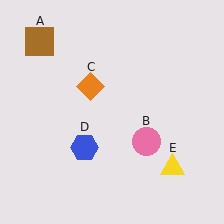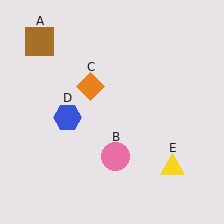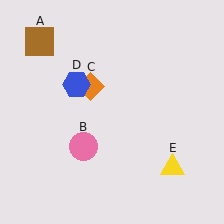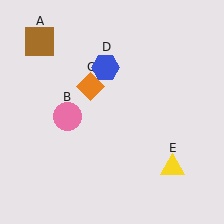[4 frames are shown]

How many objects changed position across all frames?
2 objects changed position: pink circle (object B), blue hexagon (object D).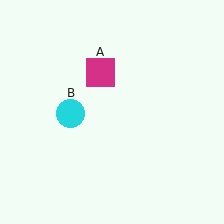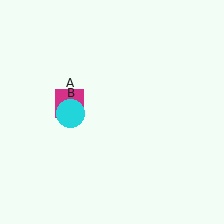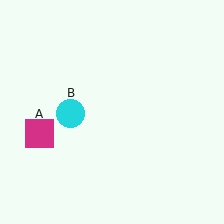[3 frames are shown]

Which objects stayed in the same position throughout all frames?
Cyan circle (object B) remained stationary.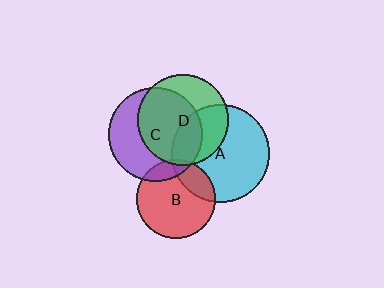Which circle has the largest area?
Circle A (cyan).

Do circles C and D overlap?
Yes.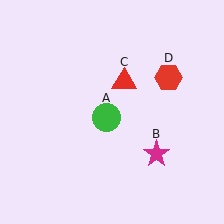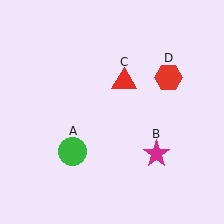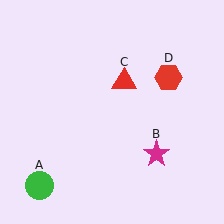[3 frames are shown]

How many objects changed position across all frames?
1 object changed position: green circle (object A).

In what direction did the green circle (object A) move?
The green circle (object A) moved down and to the left.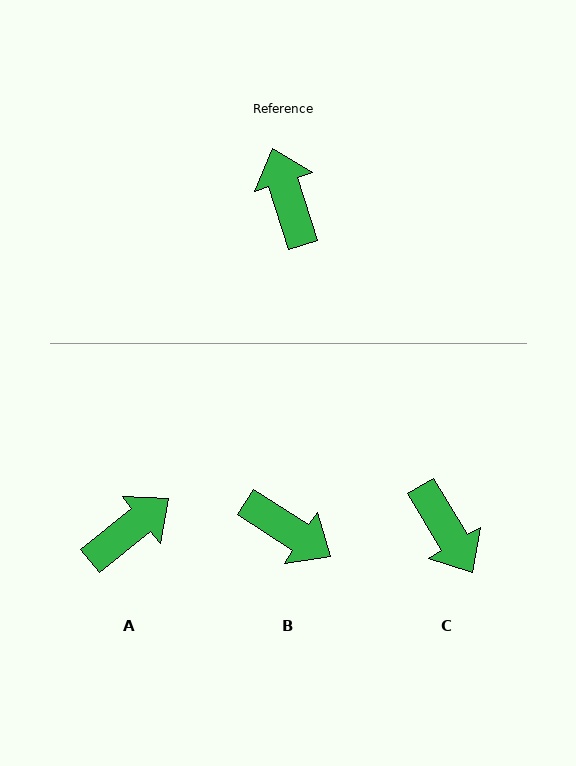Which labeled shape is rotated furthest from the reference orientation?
C, about 167 degrees away.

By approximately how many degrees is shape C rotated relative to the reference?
Approximately 167 degrees clockwise.